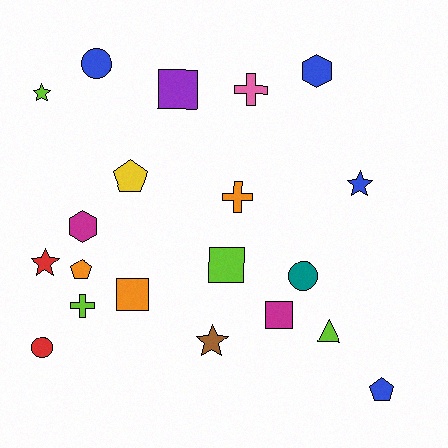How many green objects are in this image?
There are no green objects.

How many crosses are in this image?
There are 3 crosses.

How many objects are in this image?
There are 20 objects.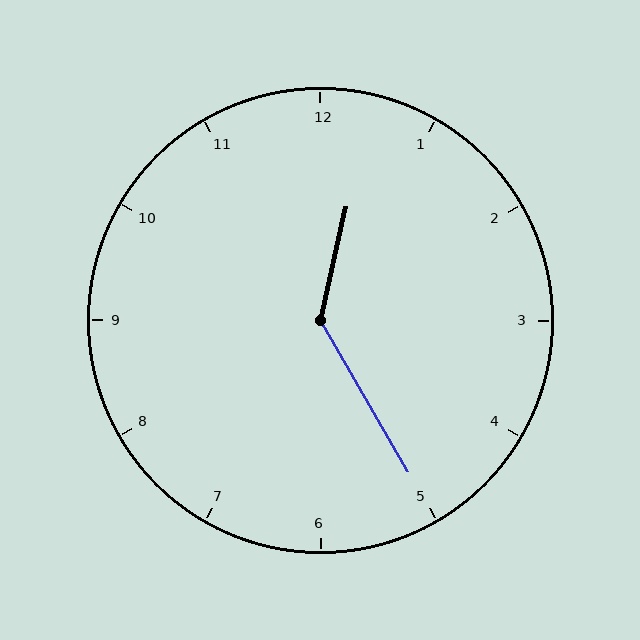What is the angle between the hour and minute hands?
Approximately 138 degrees.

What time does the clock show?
12:25.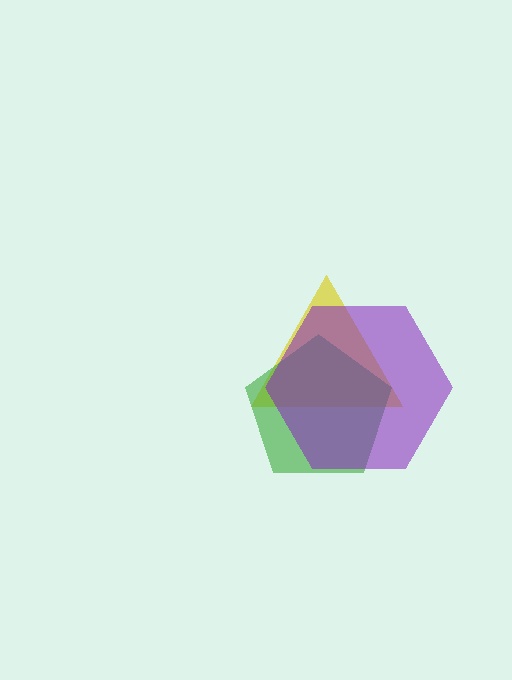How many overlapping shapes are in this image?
There are 3 overlapping shapes in the image.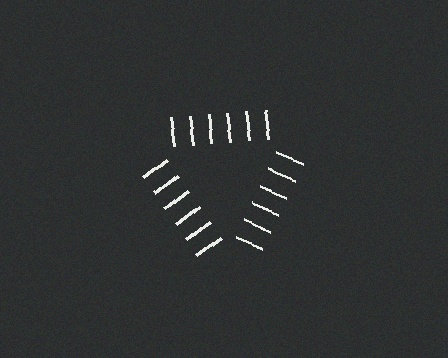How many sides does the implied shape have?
3 sides — the line-ends trace a triangle.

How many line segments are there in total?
18 — 6 along each of the 3 edges.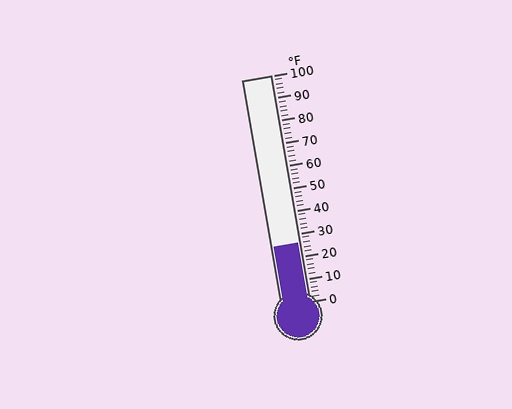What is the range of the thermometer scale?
The thermometer scale ranges from 0°F to 100°F.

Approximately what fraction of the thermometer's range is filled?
The thermometer is filled to approximately 25% of its range.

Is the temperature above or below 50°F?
The temperature is below 50°F.